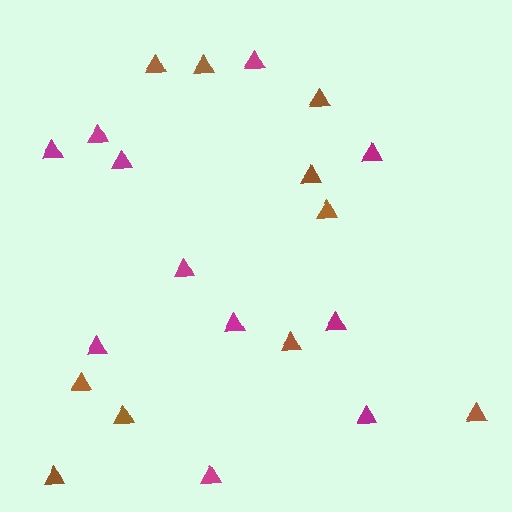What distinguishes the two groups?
There are 2 groups: one group of magenta triangles (11) and one group of brown triangles (10).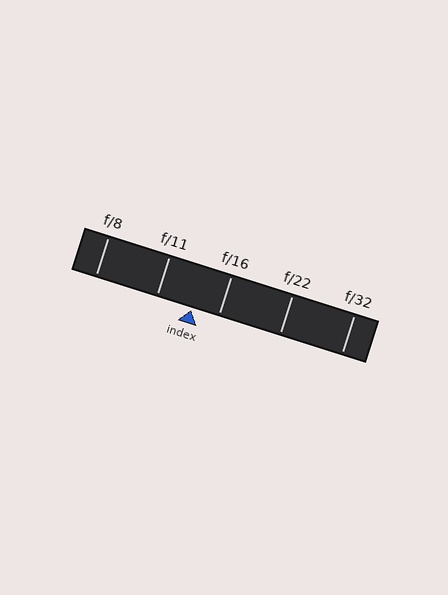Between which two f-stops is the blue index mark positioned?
The index mark is between f/11 and f/16.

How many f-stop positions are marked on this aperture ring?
There are 5 f-stop positions marked.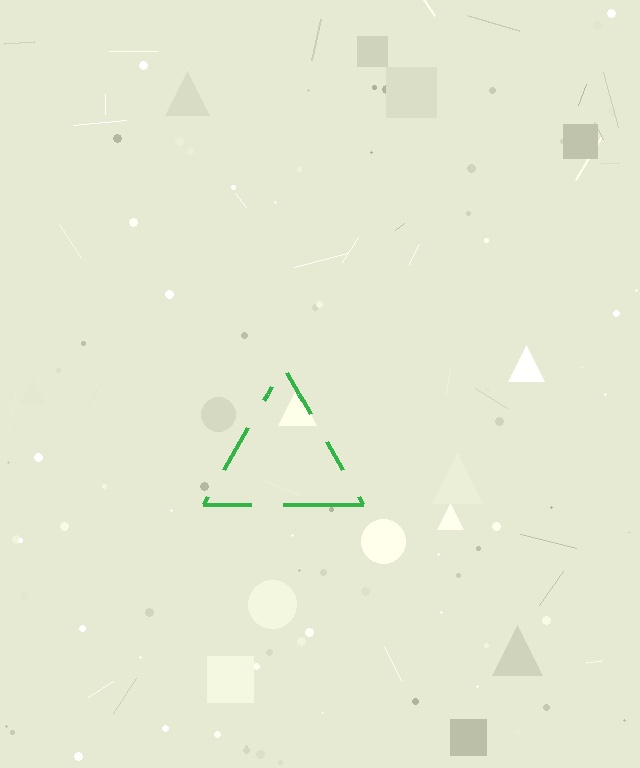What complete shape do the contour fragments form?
The contour fragments form a triangle.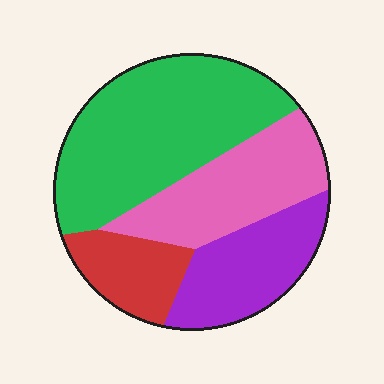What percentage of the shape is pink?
Pink takes up about one quarter (1/4) of the shape.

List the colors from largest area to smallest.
From largest to smallest: green, pink, purple, red.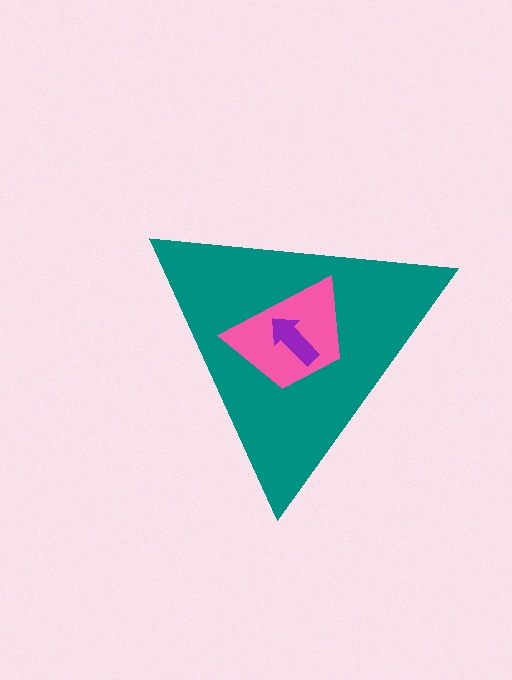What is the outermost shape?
The teal triangle.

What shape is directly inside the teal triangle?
The pink trapezoid.